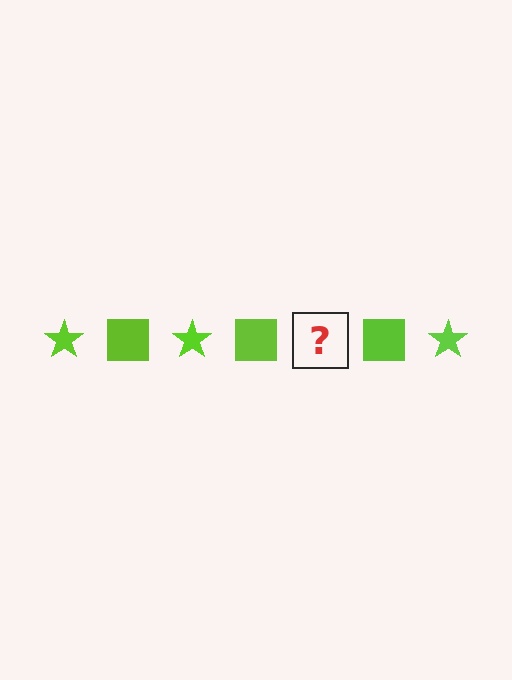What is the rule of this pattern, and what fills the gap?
The rule is that the pattern cycles through star, square shapes in lime. The gap should be filled with a lime star.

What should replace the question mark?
The question mark should be replaced with a lime star.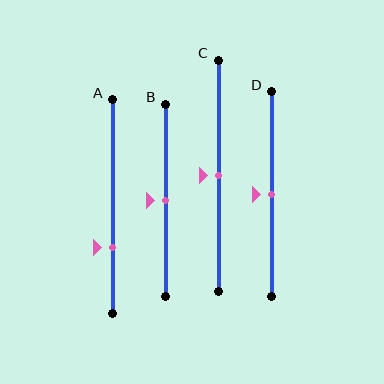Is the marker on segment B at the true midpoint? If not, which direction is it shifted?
Yes, the marker on segment B is at the true midpoint.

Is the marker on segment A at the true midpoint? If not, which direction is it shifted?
No, the marker on segment A is shifted downward by about 19% of the segment length.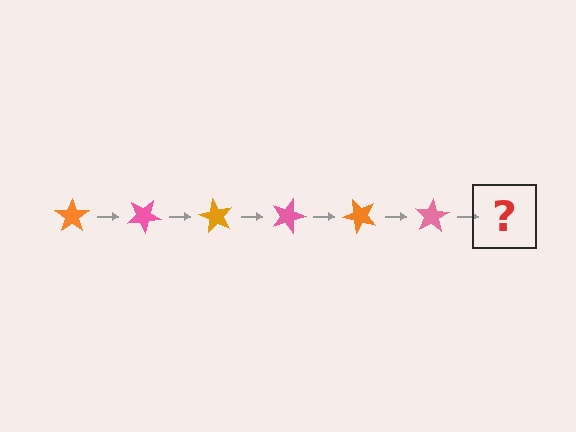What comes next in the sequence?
The next element should be an orange star, rotated 180 degrees from the start.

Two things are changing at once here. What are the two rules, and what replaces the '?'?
The two rules are that it rotates 30 degrees each step and the color cycles through orange and pink. The '?' should be an orange star, rotated 180 degrees from the start.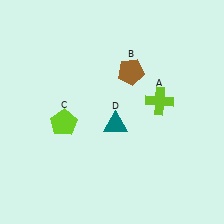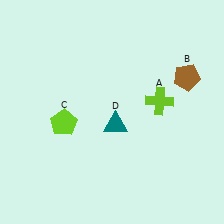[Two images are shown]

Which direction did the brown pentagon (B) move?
The brown pentagon (B) moved right.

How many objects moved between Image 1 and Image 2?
1 object moved between the two images.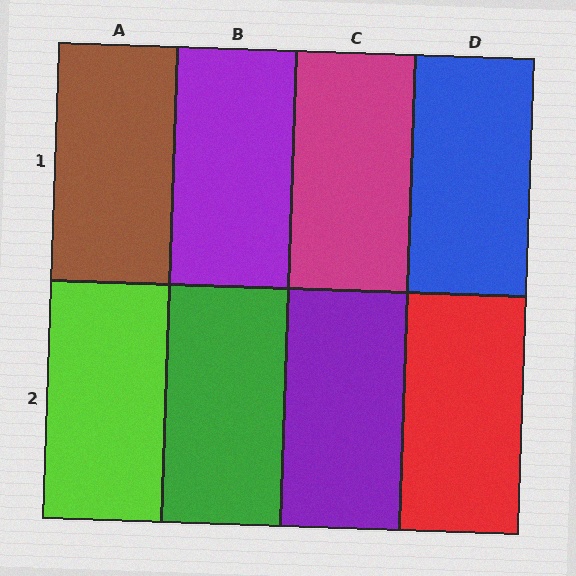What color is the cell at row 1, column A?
Brown.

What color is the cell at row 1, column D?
Blue.